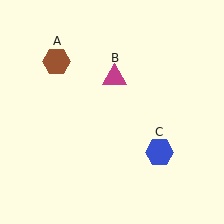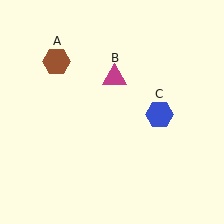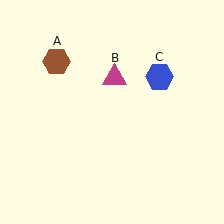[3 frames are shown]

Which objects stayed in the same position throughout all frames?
Brown hexagon (object A) and magenta triangle (object B) remained stationary.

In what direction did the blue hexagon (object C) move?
The blue hexagon (object C) moved up.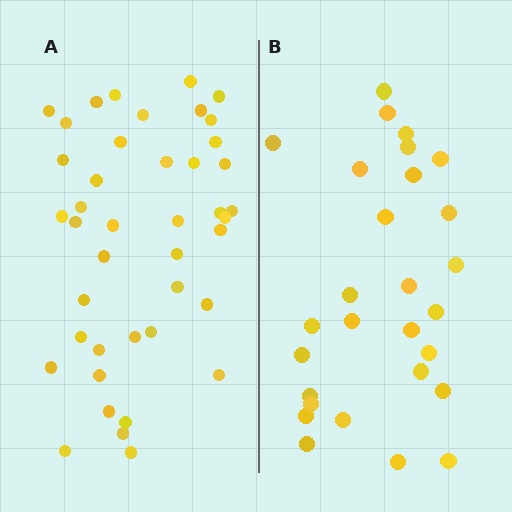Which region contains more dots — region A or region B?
Region A (the left region) has more dots.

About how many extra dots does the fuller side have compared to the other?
Region A has approximately 15 more dots than region B.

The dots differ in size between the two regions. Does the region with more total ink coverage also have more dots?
No. Region B has more total ink coverage because its dots are larger, but region A actually contains more individual dots. Total area can be misleading — the number of items is what matters here.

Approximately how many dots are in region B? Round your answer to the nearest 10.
About 30 dots. (The exact count is 28, which rounds to 30.)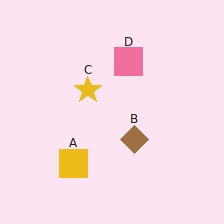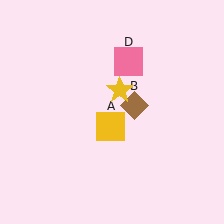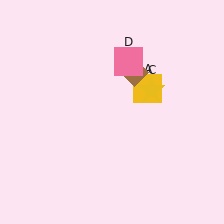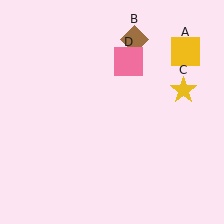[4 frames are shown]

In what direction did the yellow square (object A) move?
The yellow square (object A) moved up and to the right.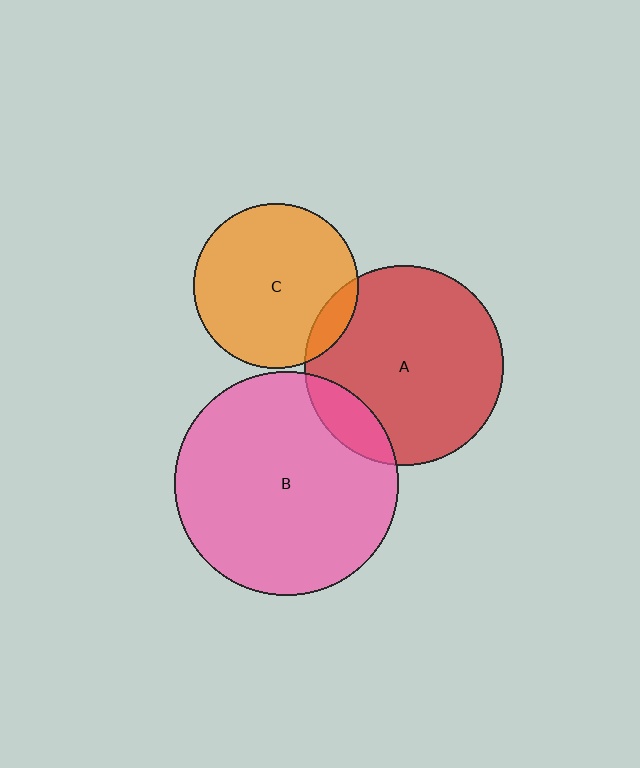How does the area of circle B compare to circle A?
Approximately 1.3 times.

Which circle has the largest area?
Circle B (pink).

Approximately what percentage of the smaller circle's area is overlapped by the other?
Approximately 10%.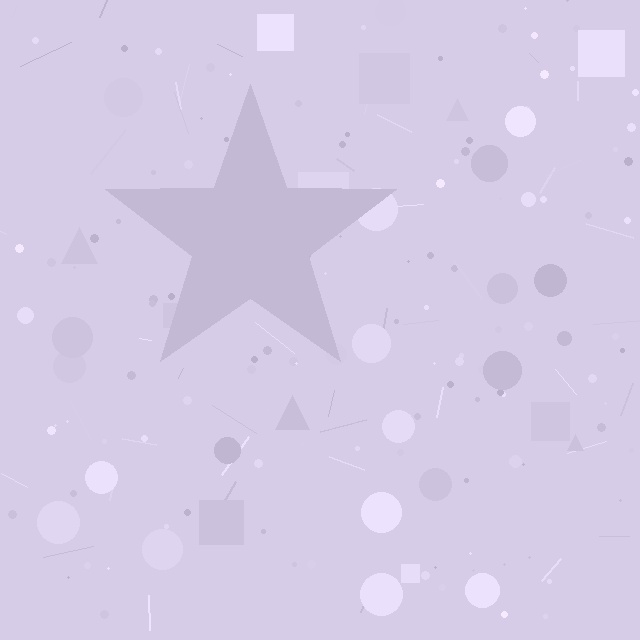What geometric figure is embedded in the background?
A star is embedded in the background.